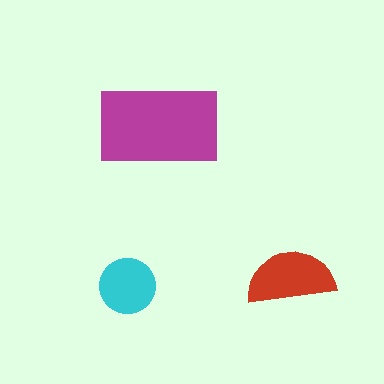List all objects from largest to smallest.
The magenta rectangle, the red semicircle, the cyan circle.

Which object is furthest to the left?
The cyan circle is leftmost.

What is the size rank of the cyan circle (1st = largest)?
3rd.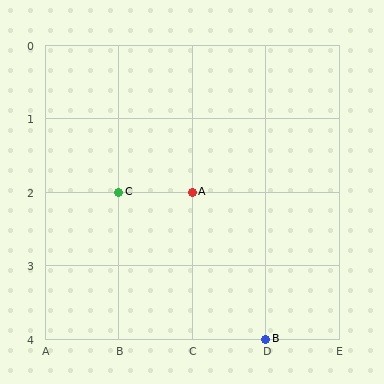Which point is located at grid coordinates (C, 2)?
Point A is at (C, 2).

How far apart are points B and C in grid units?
Points B and C are 2 columns and 2 rows apart (about 2.8 grid units diagonally).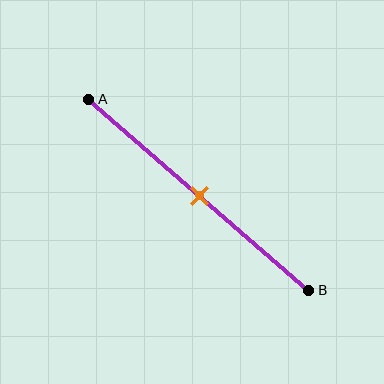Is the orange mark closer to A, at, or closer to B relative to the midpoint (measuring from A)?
The orange mark is approximately at the midpoint of segment AB.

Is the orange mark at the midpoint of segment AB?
Yes, the mark is approximately at the midpoint.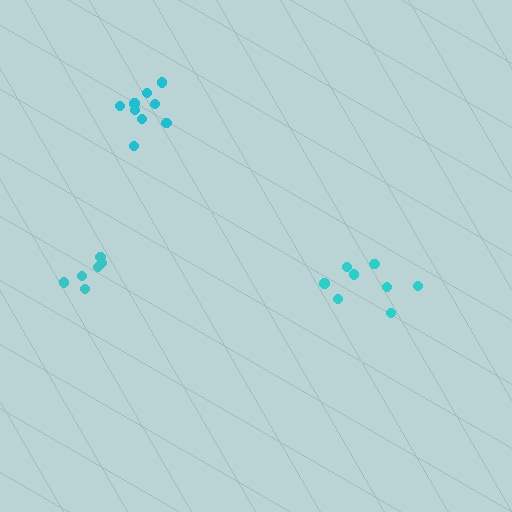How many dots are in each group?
Group 1: 8 dots, Group 2: 6 dots, Group 3: 9 dots (23 total).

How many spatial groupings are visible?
There are 3 spatial groupings.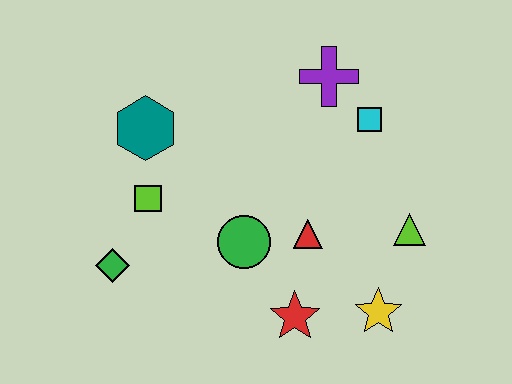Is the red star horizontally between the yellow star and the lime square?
Yes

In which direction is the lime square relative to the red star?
The lime square is to the left of the red star.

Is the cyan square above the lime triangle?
Yes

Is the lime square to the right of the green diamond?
Yes